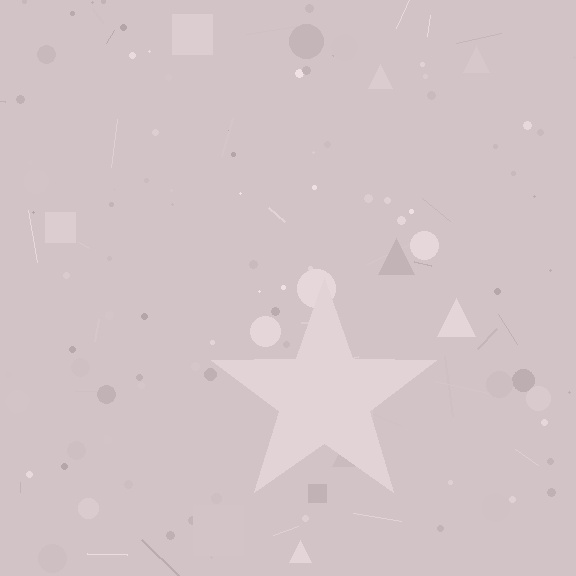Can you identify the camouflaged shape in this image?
The camouflaged shape is a star.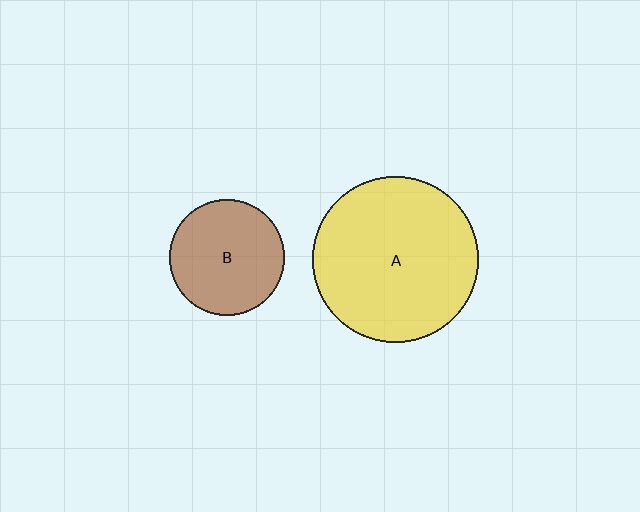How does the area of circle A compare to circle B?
Approximately 2.1 times.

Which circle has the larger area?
Circle A (yellow).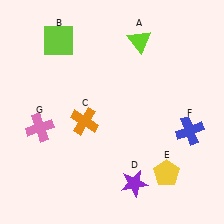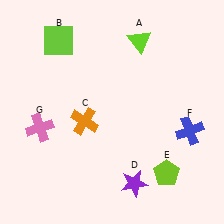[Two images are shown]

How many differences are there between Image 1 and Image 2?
There is 1 difference between the two images.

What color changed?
The pentagon (E) changed from yellow in Image 1 to lime in Image 2.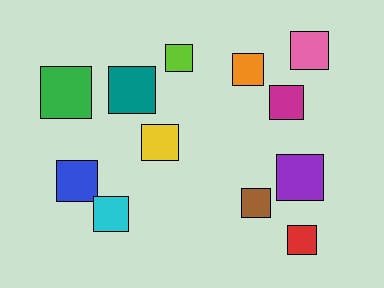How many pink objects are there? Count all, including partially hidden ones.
There is 1 pink object.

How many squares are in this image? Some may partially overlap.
There are 12 squares.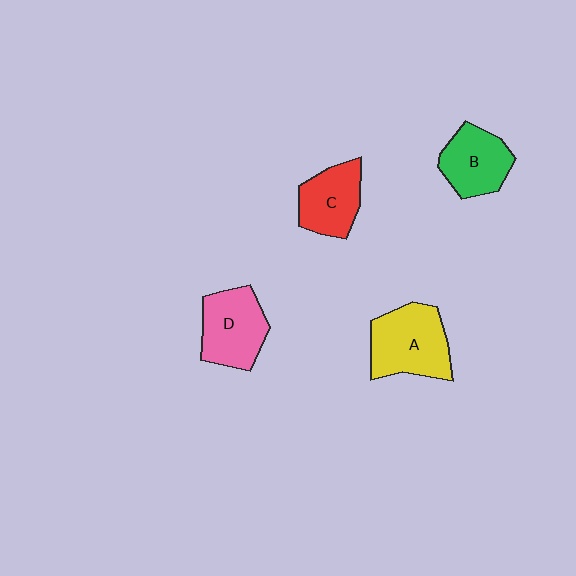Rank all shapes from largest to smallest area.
From largest to smallest: A (yellow), D (pink), B (green), C (red).